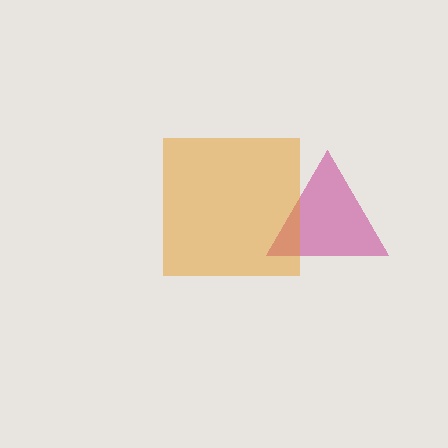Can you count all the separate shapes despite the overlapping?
Yes, there are 2 separate shapes.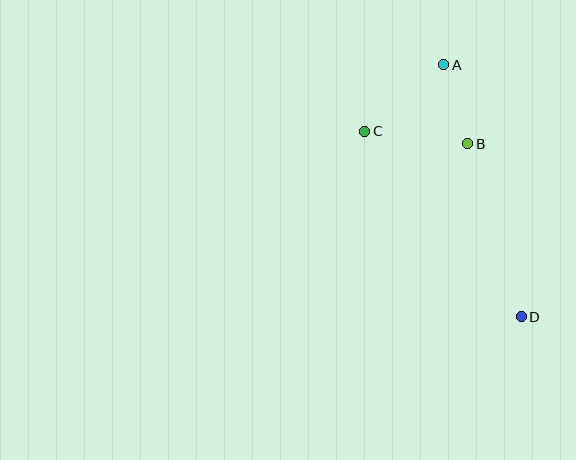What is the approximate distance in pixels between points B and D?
The distance between B and D is approximately 181 pixels.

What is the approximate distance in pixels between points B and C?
The distance between B and C is approximately 104 pixels.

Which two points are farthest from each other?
Points A and D are farthest from each other.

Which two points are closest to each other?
Points A and B are closest to each other.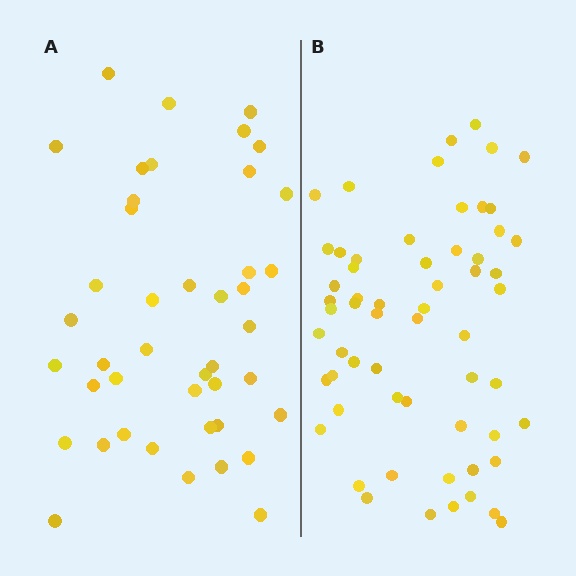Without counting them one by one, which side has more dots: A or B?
Region B (the right region) has more dots.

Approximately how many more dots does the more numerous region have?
Region B has approximately 15 more dots than region A.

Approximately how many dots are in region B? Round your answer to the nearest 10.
About 60 dots.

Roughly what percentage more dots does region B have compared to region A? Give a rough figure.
About 40% more.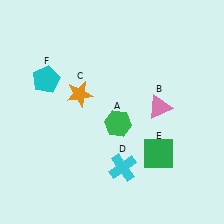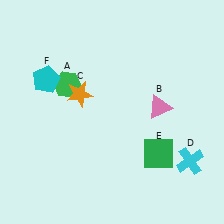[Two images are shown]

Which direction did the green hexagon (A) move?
The green hexagon (A) moved left.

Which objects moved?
The objects that moved are: the green hexagon (A), the cyan cross (D).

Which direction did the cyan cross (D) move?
The cyan cross (D) moved right.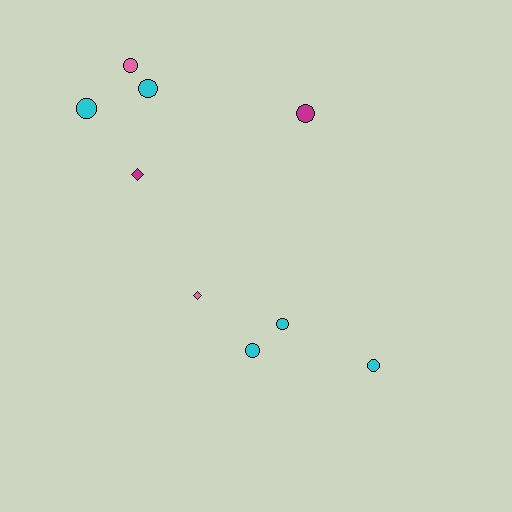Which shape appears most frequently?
Circle, with 7 objects.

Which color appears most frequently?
Cyan, with 5 objects.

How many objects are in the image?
There are 9 objects.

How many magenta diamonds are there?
There is 1 magenta diamond.